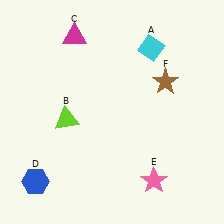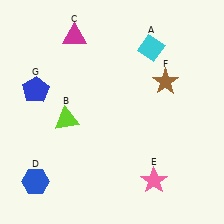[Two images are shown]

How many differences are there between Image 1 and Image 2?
There is 1 difference between the two images.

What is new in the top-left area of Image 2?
A blue pentagon (G) was added in the top-left area of Image 2.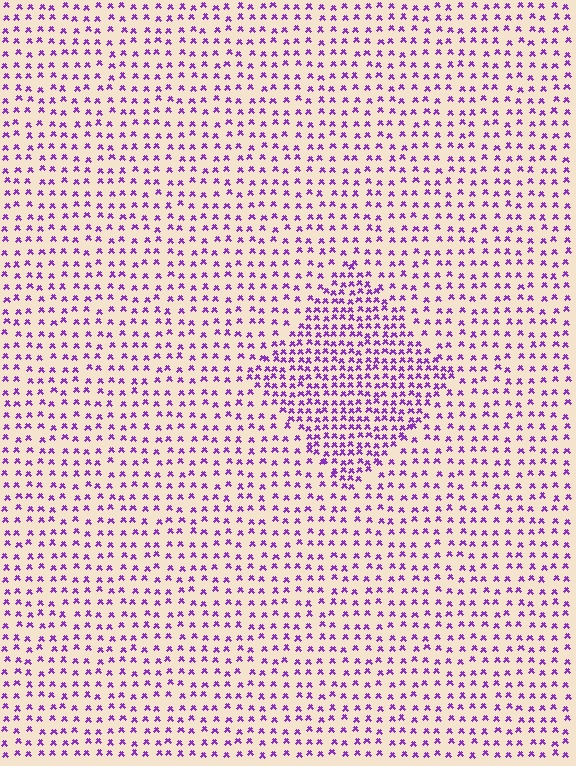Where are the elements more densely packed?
The elements are more densely packed inside the diamond boundary.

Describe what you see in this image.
The image contains small purple elements arranged at two different densities. A diamond-shaped region is visible where the elements are more densely packed than the surrounding area.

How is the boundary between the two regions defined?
The boundary is defined by a change in element density (approximately 1.9x ratio). All elements are the same color, size, and shape.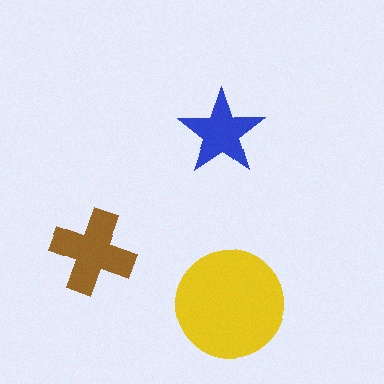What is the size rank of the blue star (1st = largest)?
3rd.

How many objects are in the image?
There are 3 objects in the image.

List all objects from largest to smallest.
The yellow circle, the brown cross, the blue star.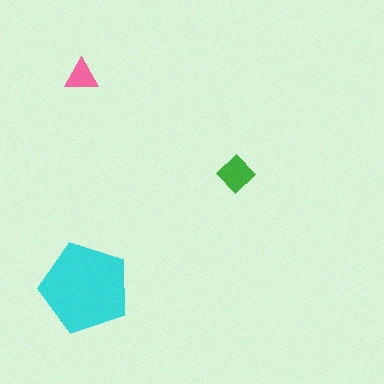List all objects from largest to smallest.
The cyan pentagon, the green diamond, the pink triangle.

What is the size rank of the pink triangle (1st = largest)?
3rd.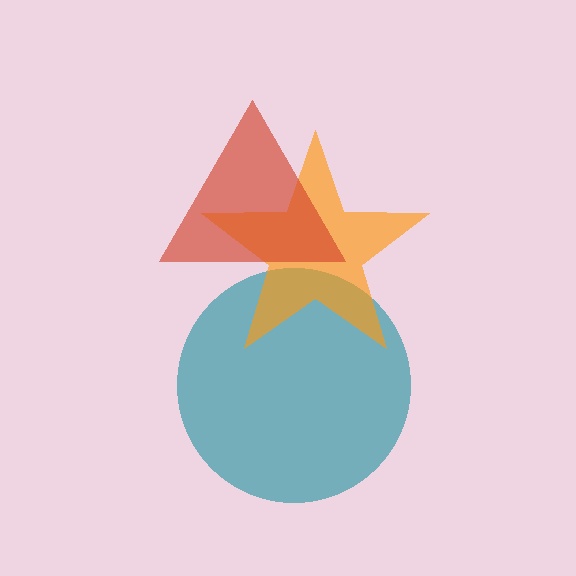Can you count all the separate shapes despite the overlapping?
Yes, there are 3 separate shapes.